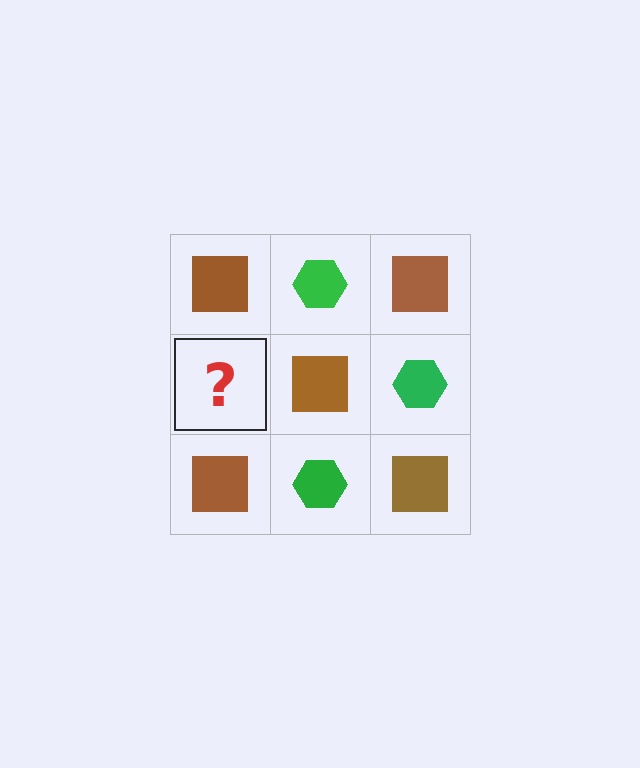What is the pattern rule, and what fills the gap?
The rule is that it alternates brown square and green hexagon in a checkerboard pattern. The gap should be filled with a green hexagon.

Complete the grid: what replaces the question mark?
The question mark should be replaced with a green hexagon.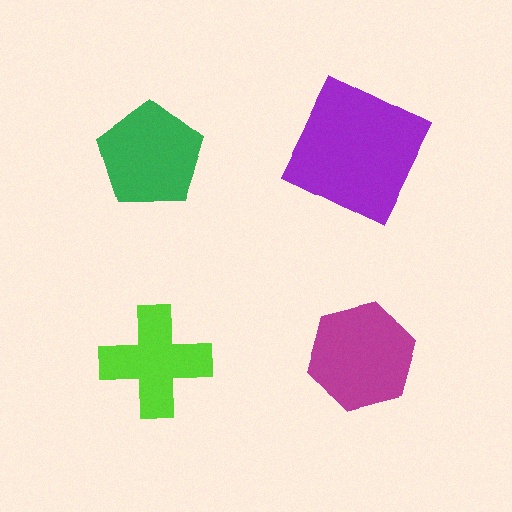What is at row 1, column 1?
A green pentagon.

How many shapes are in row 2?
2 shapes.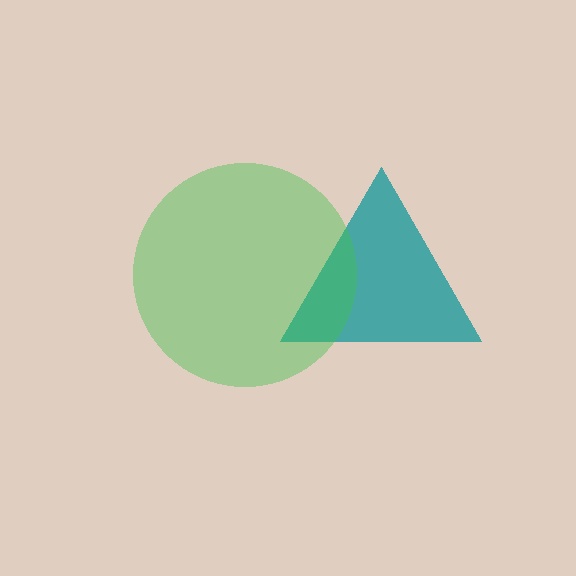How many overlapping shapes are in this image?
There are 2 overlapping shapes in the image.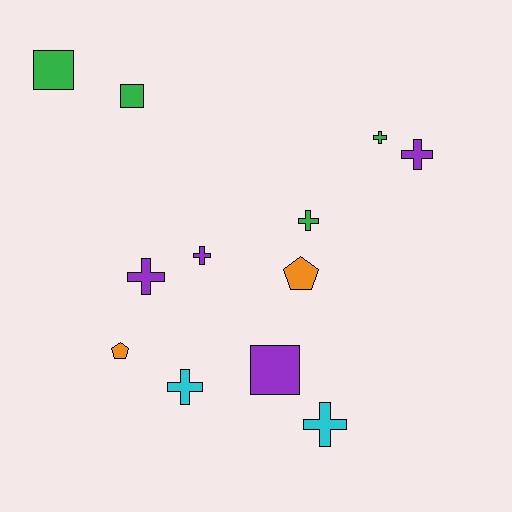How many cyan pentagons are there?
There are no cyan pentagons.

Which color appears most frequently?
Green, with 4 objects.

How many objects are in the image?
There are 12 objects.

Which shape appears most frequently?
Cross, with 7 objects.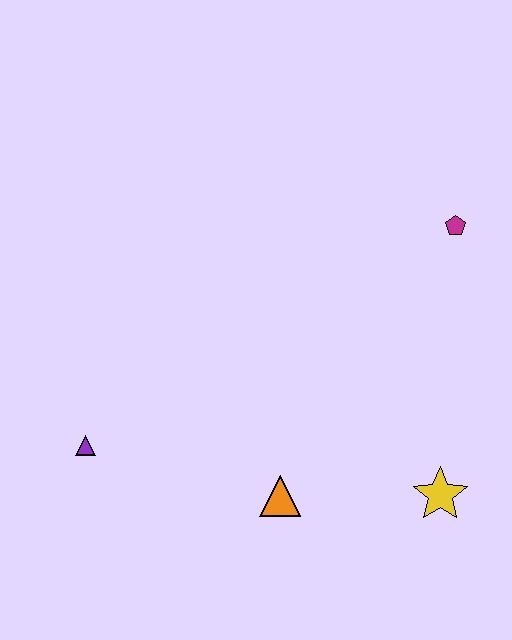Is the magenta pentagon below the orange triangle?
No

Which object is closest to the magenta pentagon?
The yellow star is closest to the magenta pentagon.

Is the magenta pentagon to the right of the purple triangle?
Yes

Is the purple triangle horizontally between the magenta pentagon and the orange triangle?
No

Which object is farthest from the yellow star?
The purple triangle is farthest from the yellow star.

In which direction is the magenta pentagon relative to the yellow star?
The magenta pentagon is above the yellow star.